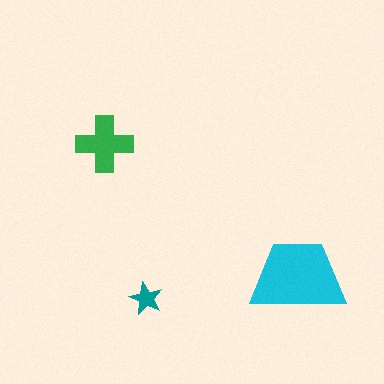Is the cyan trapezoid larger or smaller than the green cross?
Larger.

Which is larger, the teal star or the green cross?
The green cross.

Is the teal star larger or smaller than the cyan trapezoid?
Smaller.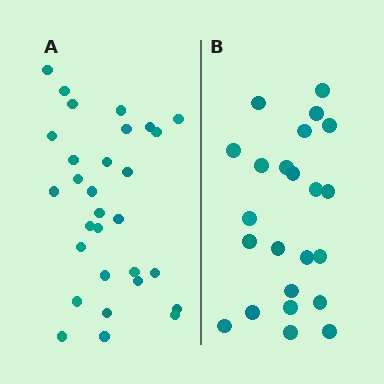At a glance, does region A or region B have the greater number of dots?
Region A (the left region) has more dots.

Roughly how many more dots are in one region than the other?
Region A has roughly 8 or so more dots than region B.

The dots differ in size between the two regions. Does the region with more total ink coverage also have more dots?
No. Region B has more total ink coverage because its dots are larger, but region A actually contains more individual dots. Total area can be misleading — the number of items is what matters here.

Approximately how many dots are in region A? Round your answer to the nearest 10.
About 30 dots.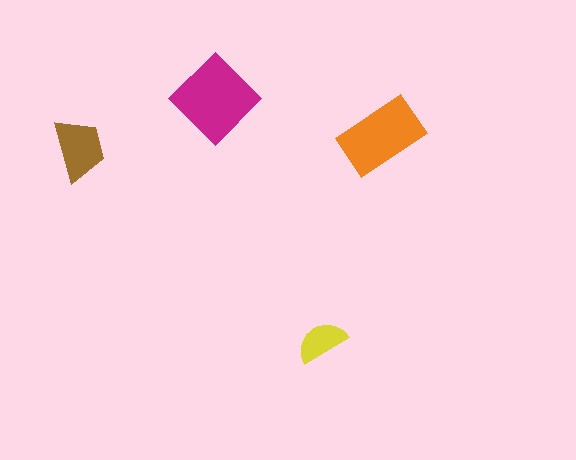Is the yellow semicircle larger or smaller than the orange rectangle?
Smaller.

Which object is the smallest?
The yellow semicircle.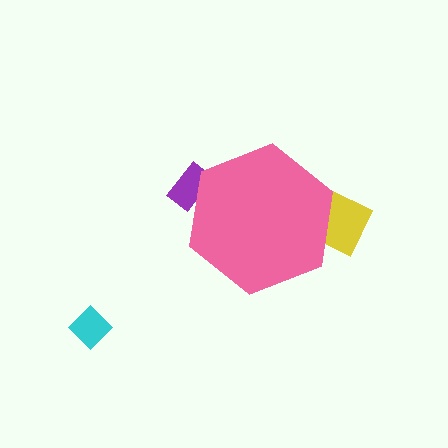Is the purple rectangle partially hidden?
Yes, the purple rectangle is partially hidden behind the pink hexagon.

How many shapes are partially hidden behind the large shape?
2 shapes are partially hidden.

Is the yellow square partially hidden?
Yes, the yellow square is partially hidden behind the pink hexagon.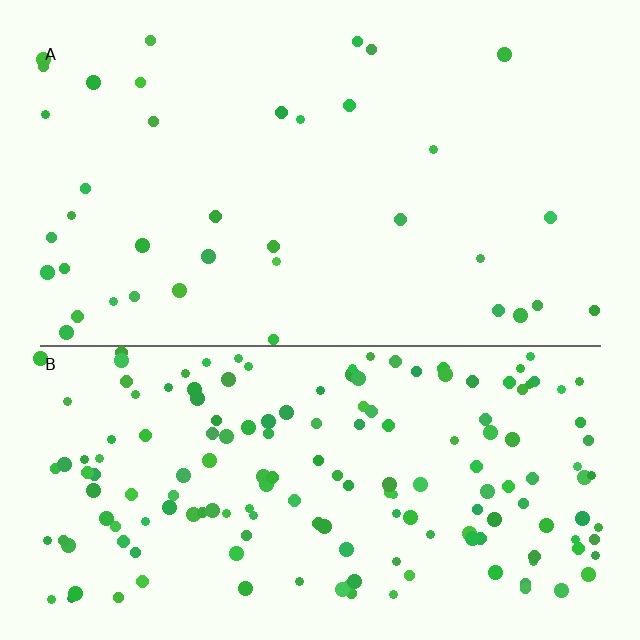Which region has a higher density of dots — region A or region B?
B (the bottom).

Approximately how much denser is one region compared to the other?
Approximately 4.5× — region B over region A.